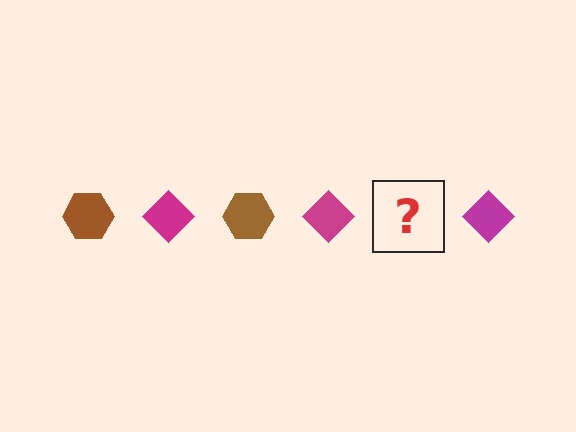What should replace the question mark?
The question mark should be replaced with a brown hexagon.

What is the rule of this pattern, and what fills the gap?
The rule is that the pattern alternates between brown hexagon and magenta diamond. The gap should be filled with a brown hexagon.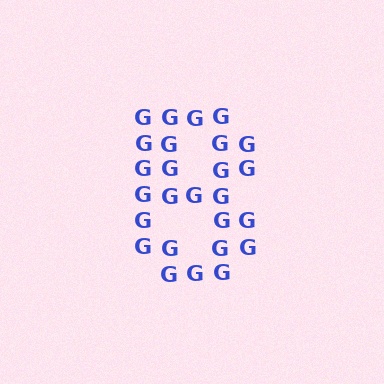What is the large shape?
The large shape is the digit 8.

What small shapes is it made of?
It is made of small letter G's.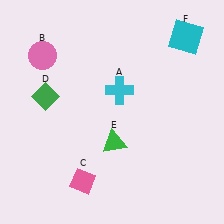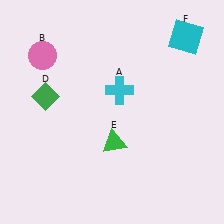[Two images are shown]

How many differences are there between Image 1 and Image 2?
There is 1 difference between the two images.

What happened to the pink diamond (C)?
The pink diamond (C) was removed in Image 2. It was in the bottom-left area of Image 1.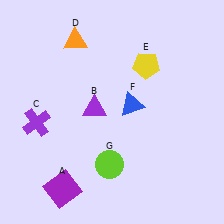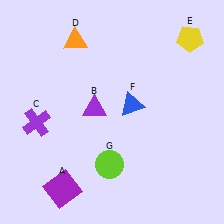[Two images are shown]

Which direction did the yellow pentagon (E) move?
The yellow pentagon (E) moved right.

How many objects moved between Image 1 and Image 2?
1 object moved between the two images.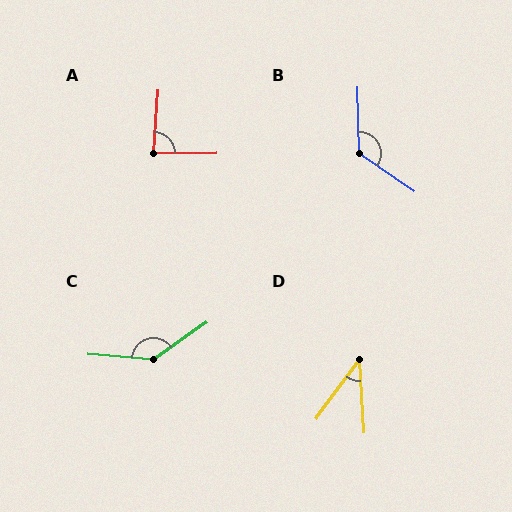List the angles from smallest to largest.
D (39°), A (85°), B (125°), C (140°).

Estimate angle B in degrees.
Approximately 125 degrees.